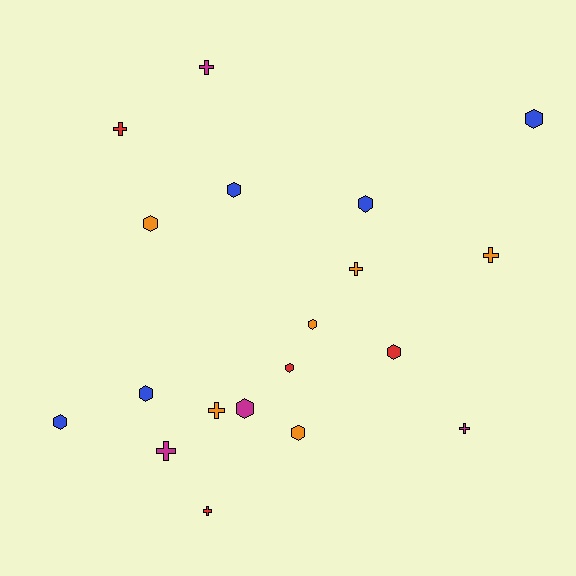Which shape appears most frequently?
Hexagon, with 11 objects.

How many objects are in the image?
There are 19 objects.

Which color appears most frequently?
Orange, with 6 objects.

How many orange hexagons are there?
There are 3 orange hexagons.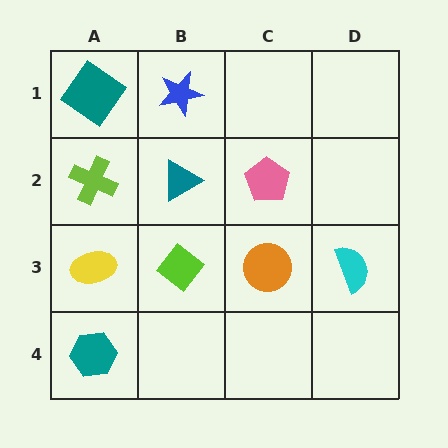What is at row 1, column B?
A blue star.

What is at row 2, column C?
A pink pentagon.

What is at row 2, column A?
A lime cross.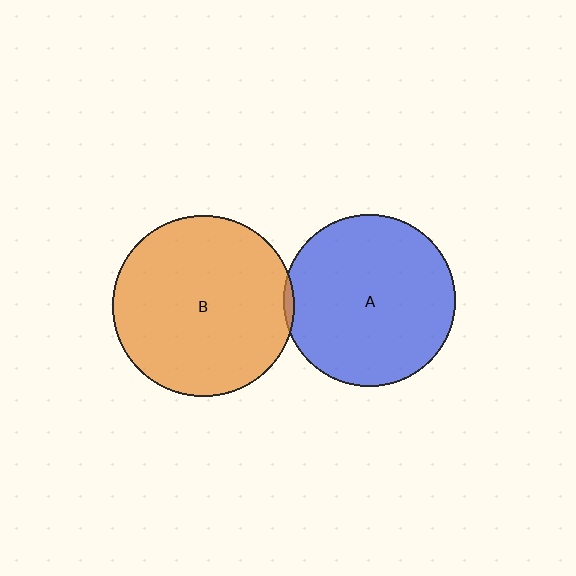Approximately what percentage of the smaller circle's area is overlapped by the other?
Approximately 5%.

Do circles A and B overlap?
Yes.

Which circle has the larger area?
Circle B (orange).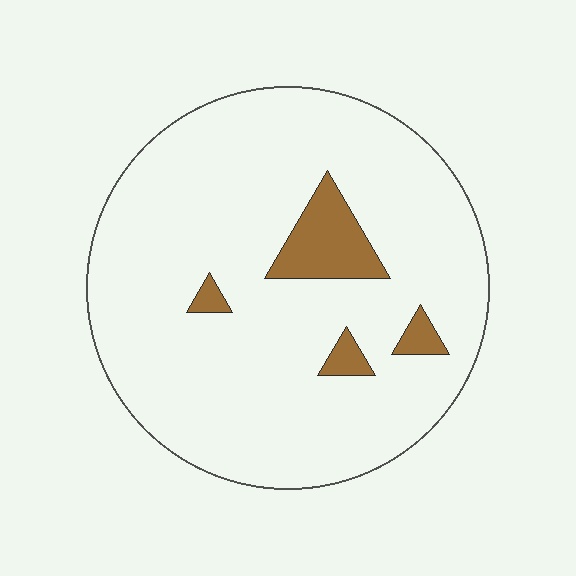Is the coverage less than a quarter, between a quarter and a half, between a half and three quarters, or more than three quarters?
Less than a quarter.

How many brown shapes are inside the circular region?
4.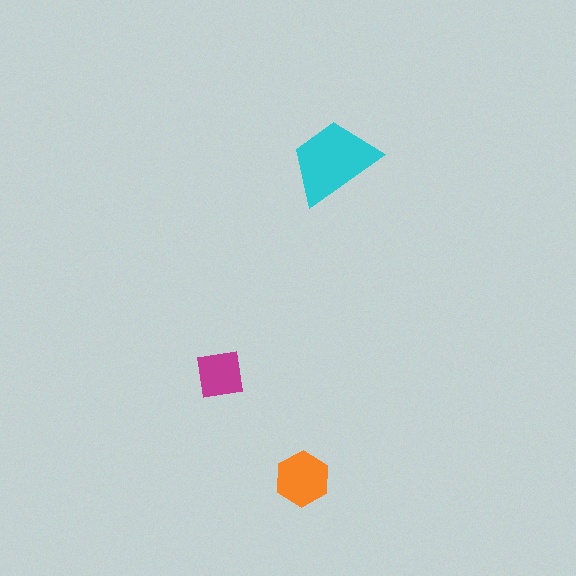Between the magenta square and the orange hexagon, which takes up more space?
The orange hexagon.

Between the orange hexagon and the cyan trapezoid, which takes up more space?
The cyan trapezoid.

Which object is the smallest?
The magenta square.